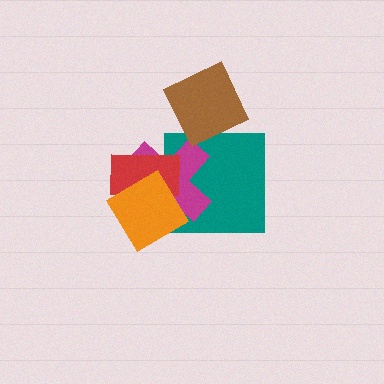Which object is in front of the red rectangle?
The orange diamond is in front of the red rectangle.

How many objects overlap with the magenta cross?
3 objects overlap with the magenta cross.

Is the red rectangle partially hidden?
Yes, it is partially covered by another shape.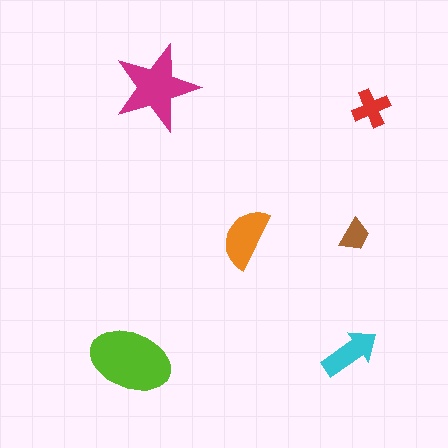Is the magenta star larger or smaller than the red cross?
Larger.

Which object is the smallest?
The brown trapezoid.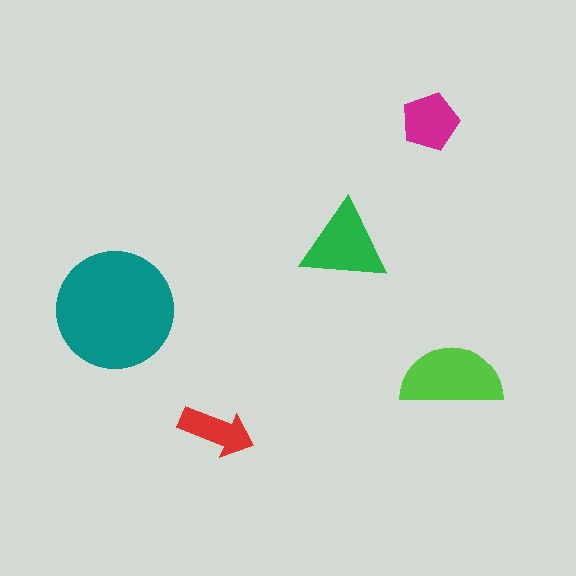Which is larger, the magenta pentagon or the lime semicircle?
The lime semicircle.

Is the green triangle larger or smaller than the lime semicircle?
Smaller.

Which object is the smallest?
The red arrow.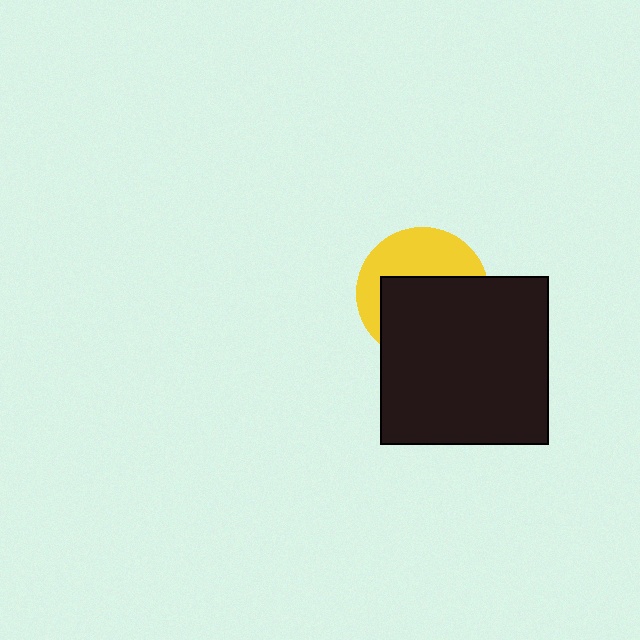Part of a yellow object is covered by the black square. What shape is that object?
It is a circle.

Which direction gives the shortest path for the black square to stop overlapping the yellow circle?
Moving down gives the shortest separation.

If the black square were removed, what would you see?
You would see the complete yellow circle.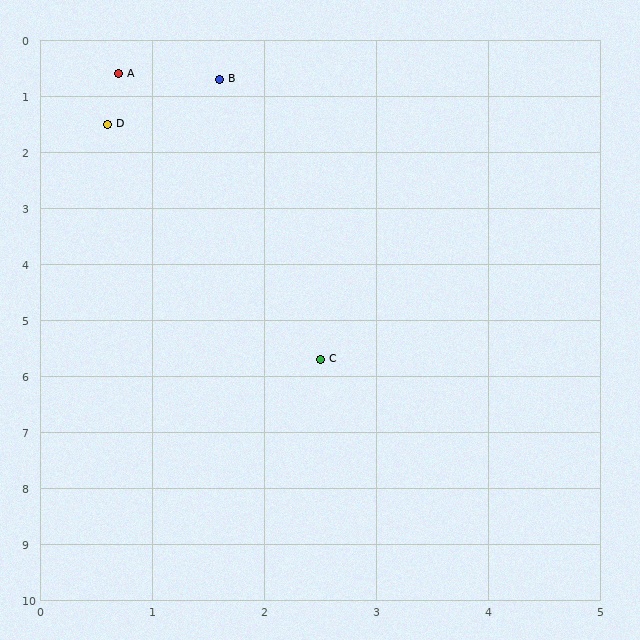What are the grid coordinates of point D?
Point D is at approximately (0.6, 1.5).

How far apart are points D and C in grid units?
Points D and C are about 4.6 grid units apart.